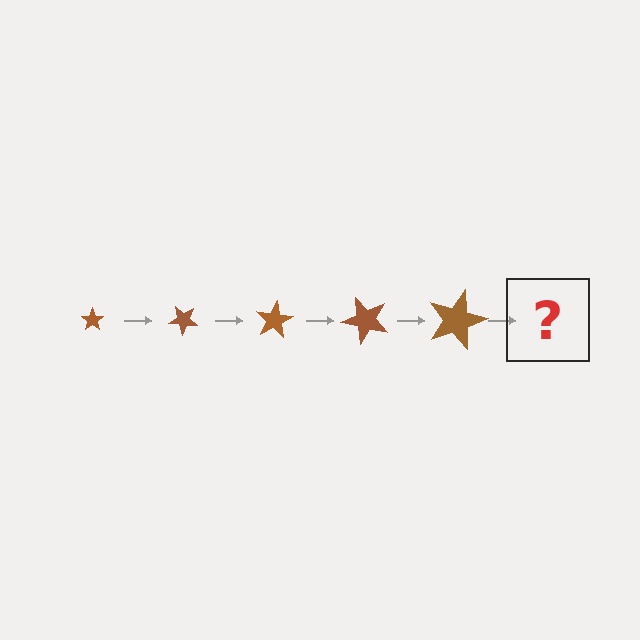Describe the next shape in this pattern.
It should be a star, larger than the previous one and rotated 200 degrees from the start.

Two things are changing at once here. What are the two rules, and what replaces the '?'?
The two rules are that the star grows larger each step and it rotates 40 degrees each step. The '?' should be a star, larger than the previous one and rotated 200 degrees from the start.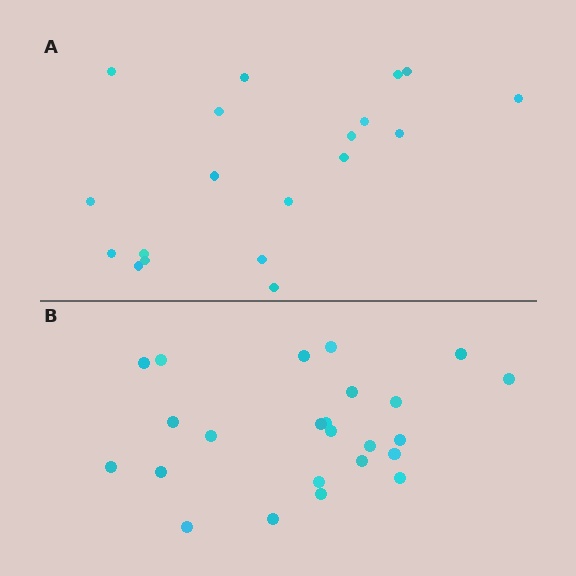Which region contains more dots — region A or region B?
Region B (the bottom region) has more dots.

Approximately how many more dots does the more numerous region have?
Region B has about 5 more dots than region A.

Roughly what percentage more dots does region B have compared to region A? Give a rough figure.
About 25% more.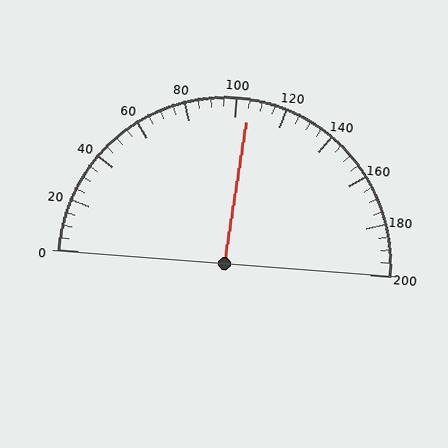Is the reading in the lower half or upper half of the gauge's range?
The reading is in the upper half of the range (0 to 200).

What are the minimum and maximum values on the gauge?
The gauge ranges from 0 to 200.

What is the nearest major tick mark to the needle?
The nearest major tick mark is 100.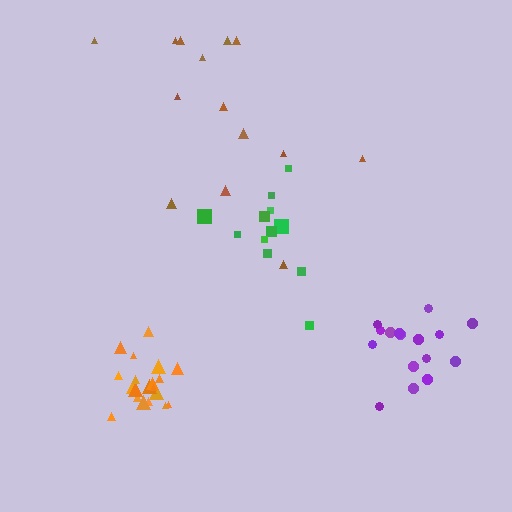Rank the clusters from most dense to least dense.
orange, purple, green, brown.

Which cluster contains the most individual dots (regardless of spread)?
Orange (21).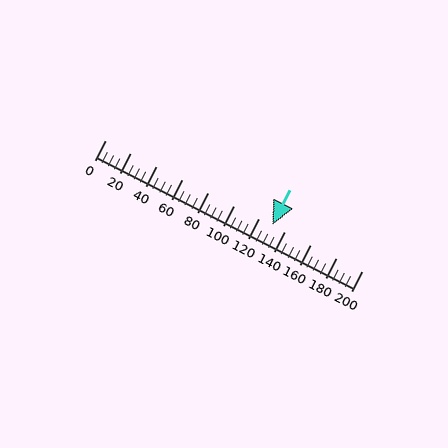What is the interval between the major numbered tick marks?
The major tick marks are spaced 20 units apart.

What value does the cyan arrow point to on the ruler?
The cyan arrow points to approximately 130.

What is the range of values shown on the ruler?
The ruler shows values from 0 to 200.